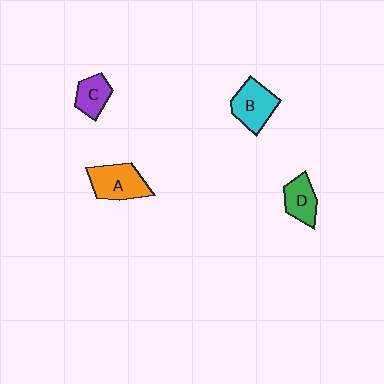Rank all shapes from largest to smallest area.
From largest to smallest: A (orange), B (cyan), D (green), C (purple).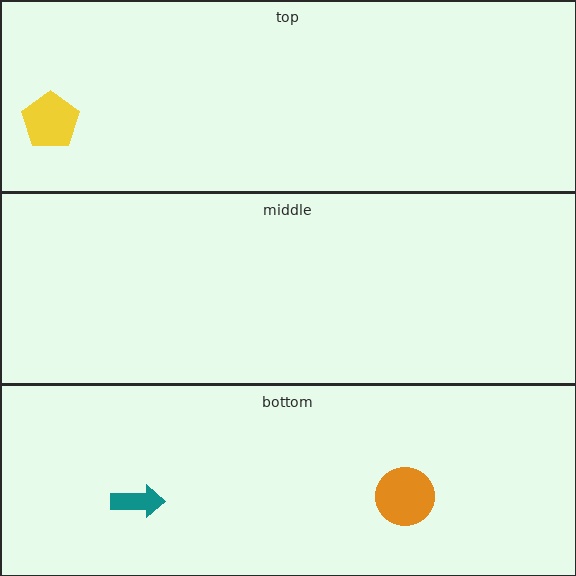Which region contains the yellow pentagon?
The top region.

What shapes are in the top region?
The yellow pentagon.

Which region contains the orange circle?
The bottom region.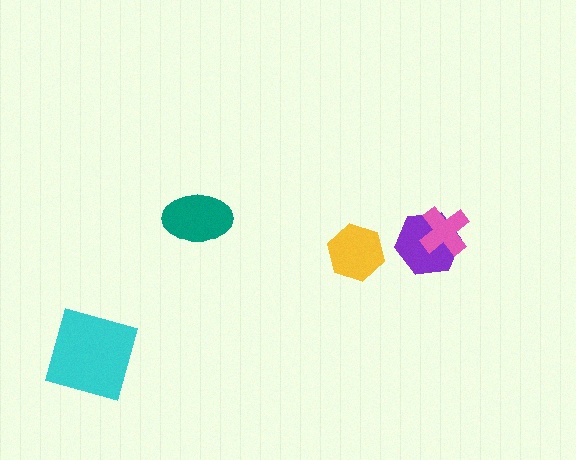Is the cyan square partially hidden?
No, no other shape covers it.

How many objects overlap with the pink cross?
1 object overlaps with the pink cross.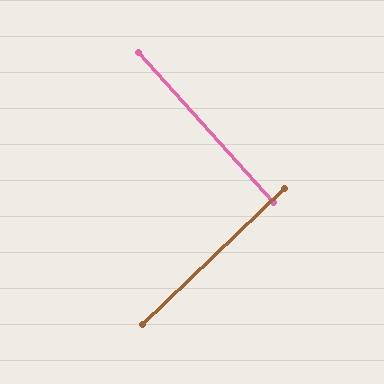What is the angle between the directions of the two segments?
Approximately 88 degrees.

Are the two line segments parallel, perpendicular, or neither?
Perpendicular — they meet at approximately 88°.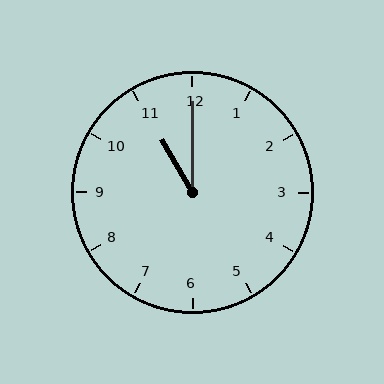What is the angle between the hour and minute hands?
Approximately 30 degrees.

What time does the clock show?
11:00.